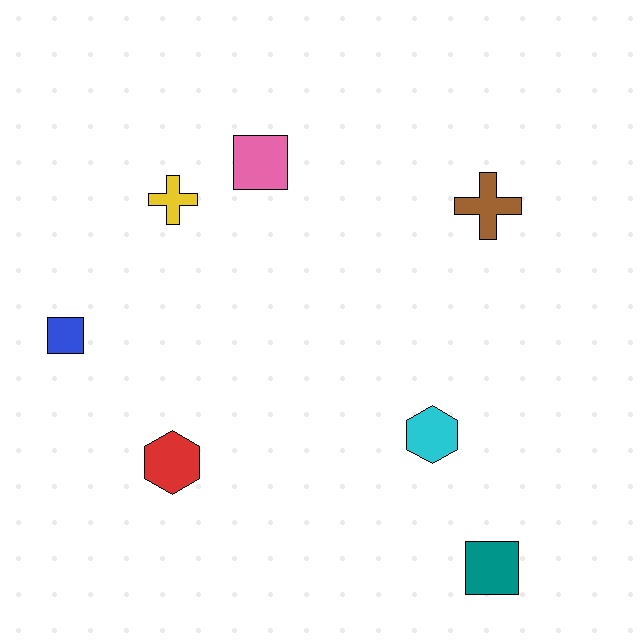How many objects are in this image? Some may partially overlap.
There are 7 objects.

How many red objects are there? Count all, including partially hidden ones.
There is 1 red object.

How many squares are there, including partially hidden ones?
There are 3 squares.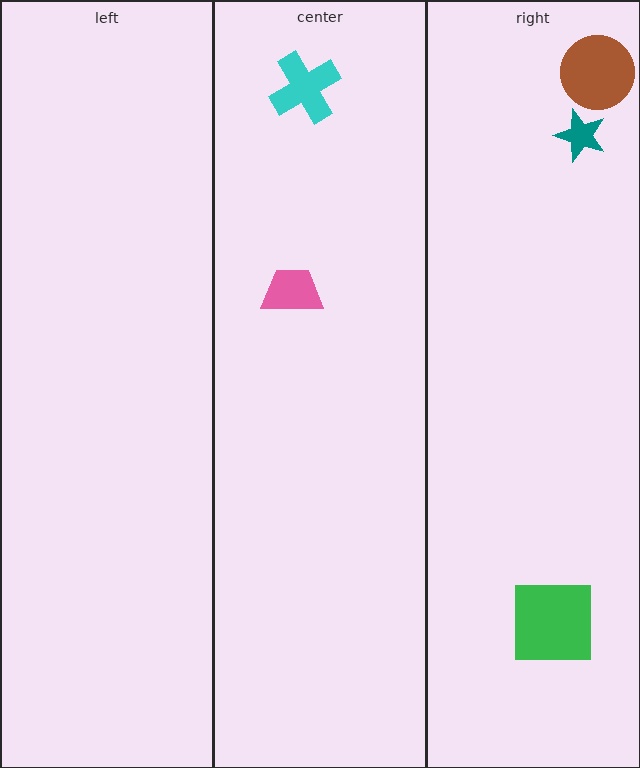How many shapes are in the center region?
2.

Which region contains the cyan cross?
The center region.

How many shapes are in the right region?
3.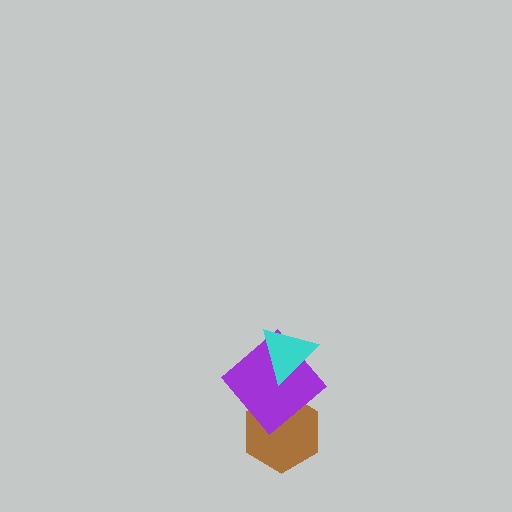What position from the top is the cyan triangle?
The cyan triangle is 1st from the top.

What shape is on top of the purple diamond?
The cyan triangle is on top of the purple diamond.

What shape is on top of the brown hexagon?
The purple diamond is on top of the brown hexagon.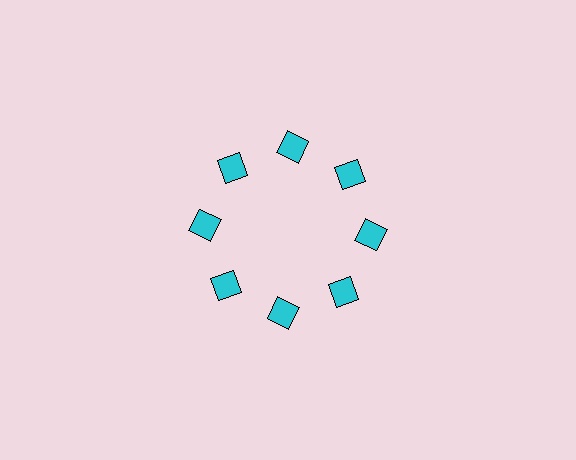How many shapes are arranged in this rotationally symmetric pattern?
There are 8 shapes, arranged in 8 groups of 1.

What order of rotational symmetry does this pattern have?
This pattern has 8-fold rotational symmetry.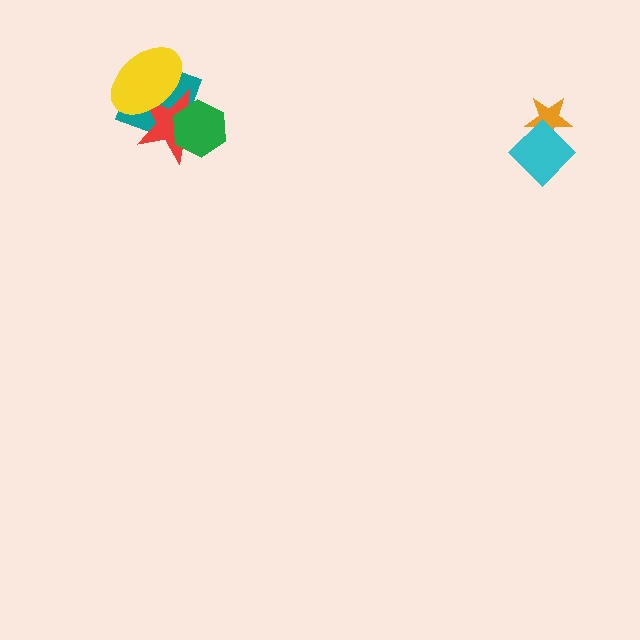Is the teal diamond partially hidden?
Yes, it is partially covered by another shape.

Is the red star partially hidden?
Yes, it is partially covered by another shape.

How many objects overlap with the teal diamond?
3 objects overlap with the teal diamond.